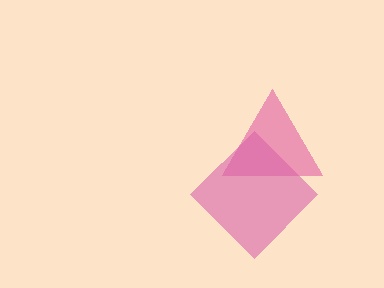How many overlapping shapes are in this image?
There are 2 overlapping shapes in the image.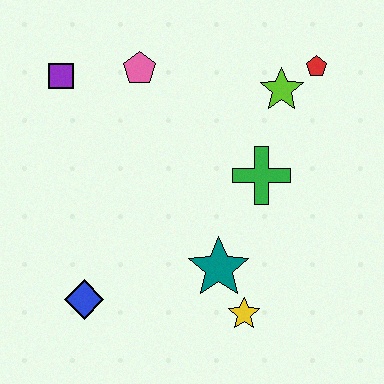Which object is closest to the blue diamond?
The teal star is closest to the blue diamond.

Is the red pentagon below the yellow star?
No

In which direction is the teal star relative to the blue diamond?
The teal star is to the right of the blue diamond.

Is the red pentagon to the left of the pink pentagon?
No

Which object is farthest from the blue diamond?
The red pentagon is farthest from the blue diamond.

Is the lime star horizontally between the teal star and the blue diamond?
No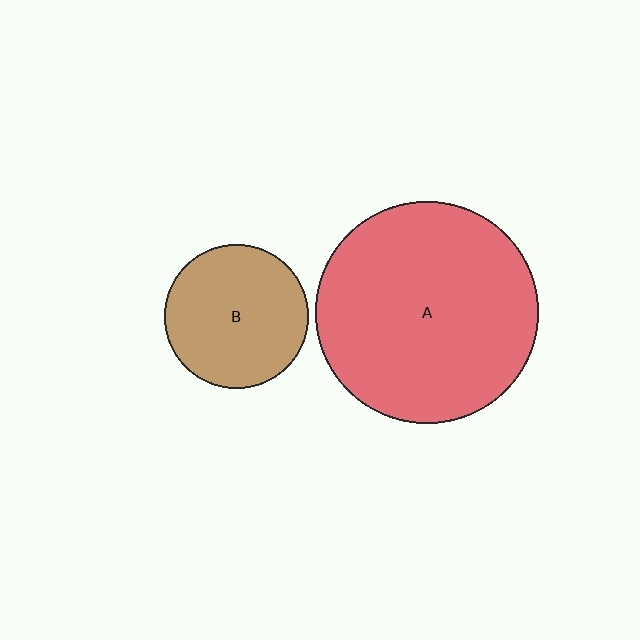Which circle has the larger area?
Circle A (red).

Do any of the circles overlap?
No, none of the circles overlap.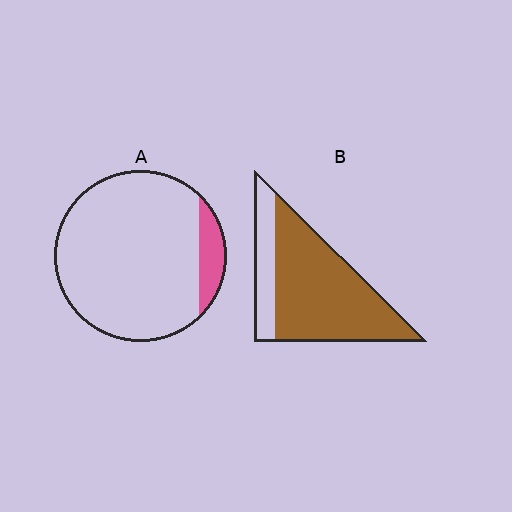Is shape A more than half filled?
No.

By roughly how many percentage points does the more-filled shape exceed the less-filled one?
By roughly 65 percentage points (B over A).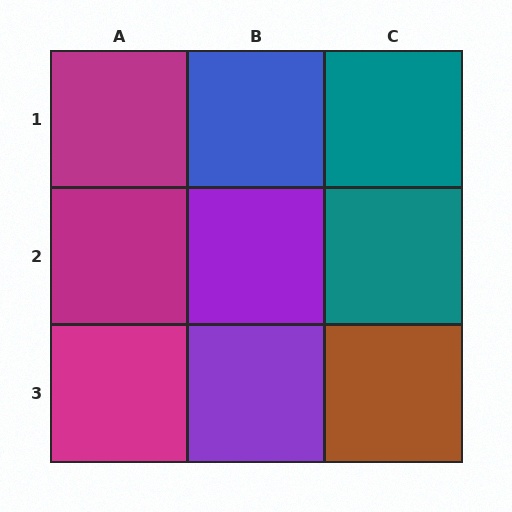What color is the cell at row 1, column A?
Magenta.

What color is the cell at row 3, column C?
Brown.